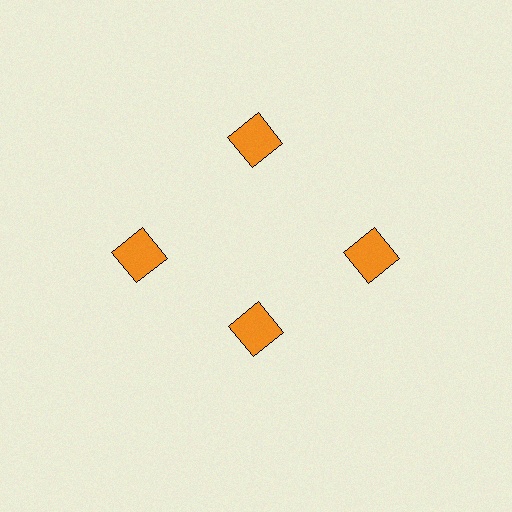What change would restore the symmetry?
The symmetry would be restored by moving it outward, back onto the ring so that all 4 squares sit at equal angles and equal distance from the center.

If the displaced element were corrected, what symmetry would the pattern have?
It would have 4-fold rotational symmetry — the pattern would map onto itself every 90 degrees.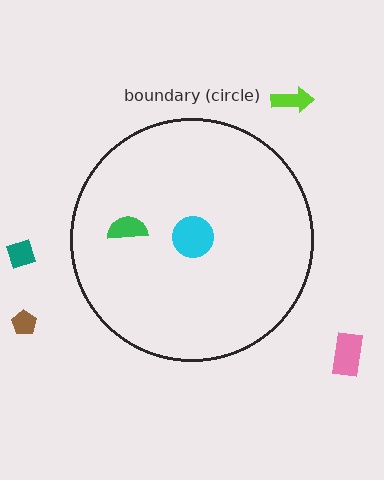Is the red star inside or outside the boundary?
Inside.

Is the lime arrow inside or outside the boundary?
Outside.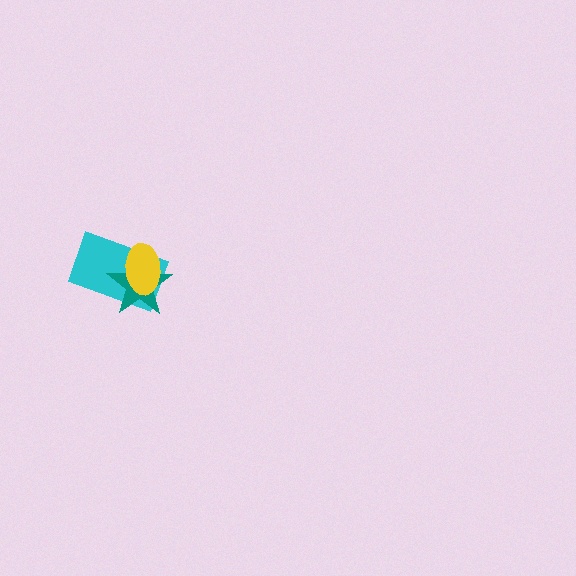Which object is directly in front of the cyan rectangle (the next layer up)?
The teal star is directly in front of the cyan rectangle.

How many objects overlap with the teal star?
2 objects overlap with the teal star.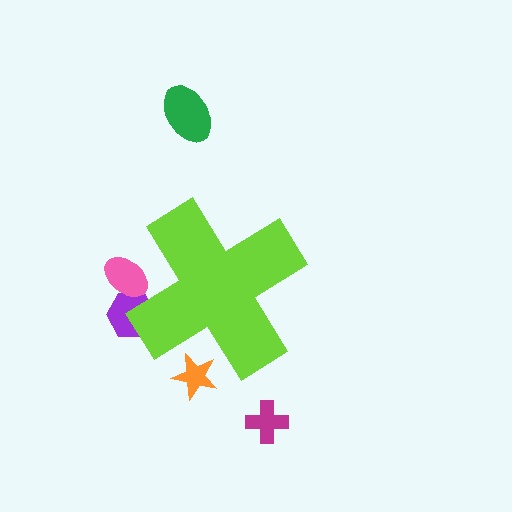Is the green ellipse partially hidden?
No, the green ellipse is fully visible.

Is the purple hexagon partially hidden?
Yes, the purple hexagon is partially hidden behind the lime cross.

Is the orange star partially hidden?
Yes, the orange star is partially hidden behind the lime cross.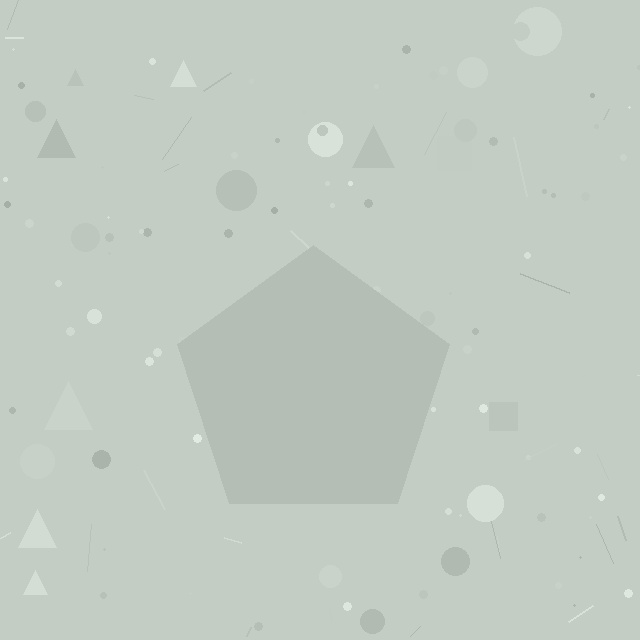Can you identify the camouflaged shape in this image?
The camouflaged shape is a pentagon.